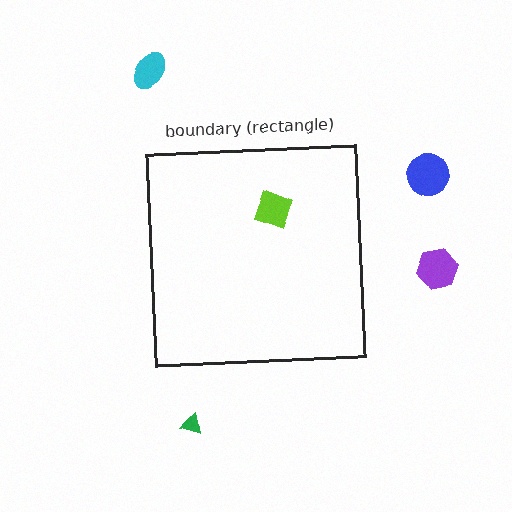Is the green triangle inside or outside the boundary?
Outside.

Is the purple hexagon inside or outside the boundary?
Outside.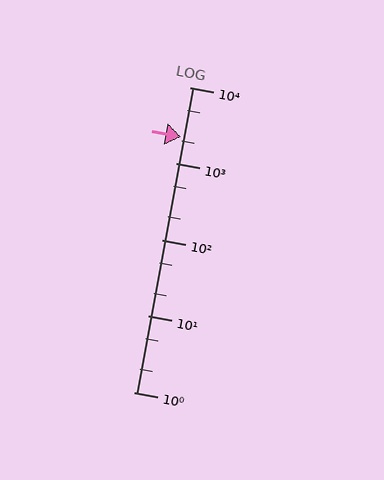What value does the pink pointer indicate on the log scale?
The pointer indicates approximately 2200.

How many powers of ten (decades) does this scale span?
The scale spans 4 decades, from 1 to 10000.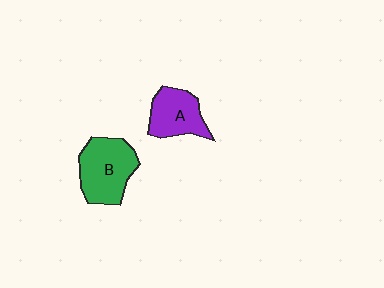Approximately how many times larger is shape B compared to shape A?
Approximately 1.3 times.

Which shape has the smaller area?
Shape A (purple).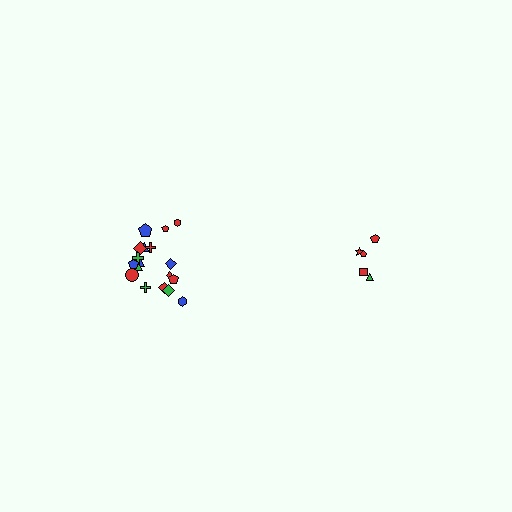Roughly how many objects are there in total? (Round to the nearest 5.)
Roughly 25 objects in total.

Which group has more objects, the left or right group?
The left group.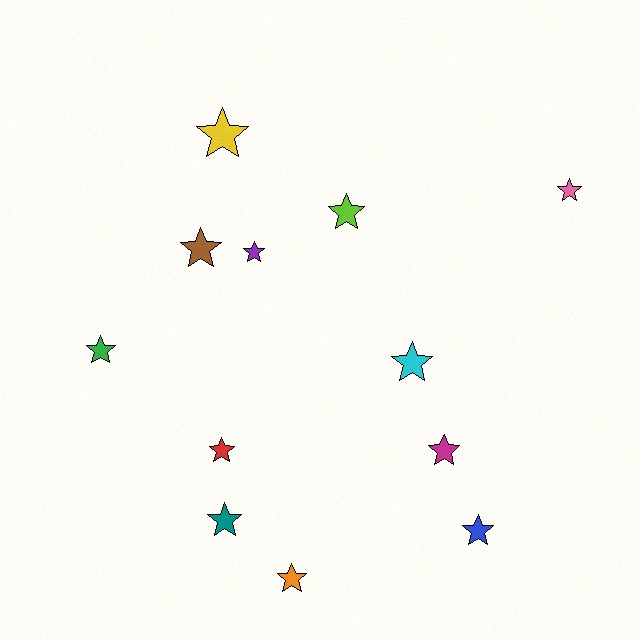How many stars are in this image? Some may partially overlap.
There are 12 stars.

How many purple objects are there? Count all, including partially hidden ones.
There is 1 purple object.